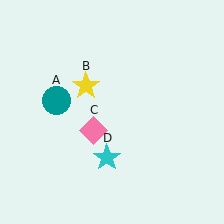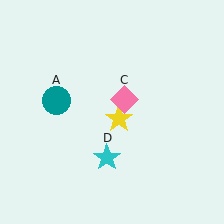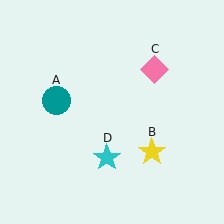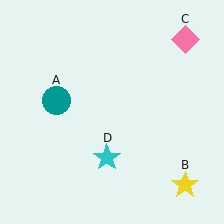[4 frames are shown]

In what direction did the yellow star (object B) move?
The yellow star (object B) moved down and to the right.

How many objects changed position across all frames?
2 objects changed position: yellow star (object B), pink diamond (object C).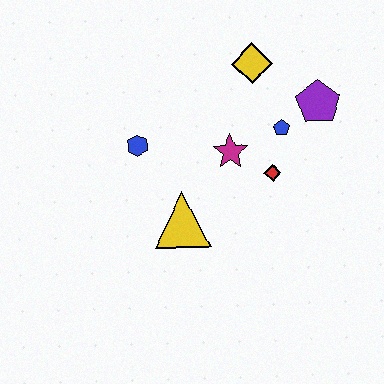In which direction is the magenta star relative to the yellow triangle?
The magenta star is above the yellow triangle.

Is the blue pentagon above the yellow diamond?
No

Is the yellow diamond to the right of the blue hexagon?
Yes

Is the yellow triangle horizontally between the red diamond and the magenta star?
No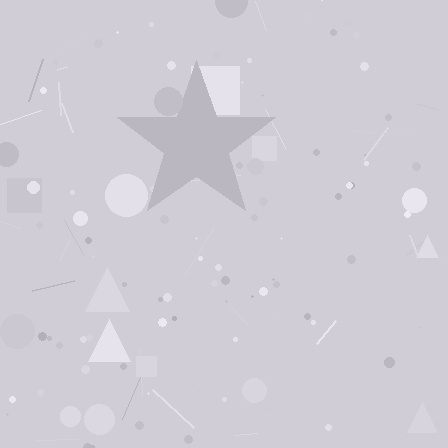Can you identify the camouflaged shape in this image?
The camouflaged shape is a star.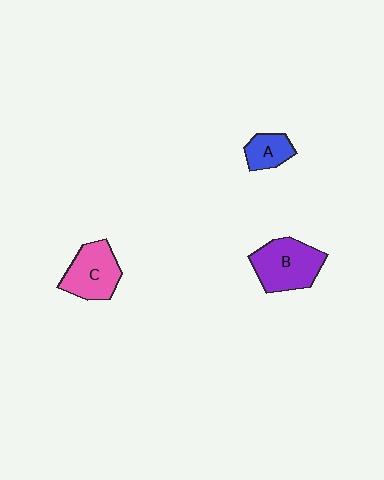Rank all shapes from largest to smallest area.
From largest to smallest: B (purple), C (pink), A (blue).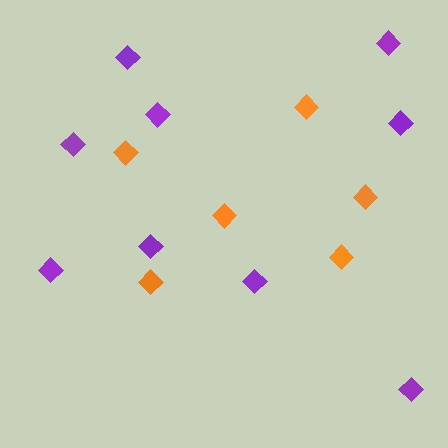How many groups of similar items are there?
There are 2 groups: one group of orange diamonds (6) and one group of purple diamonds (9).